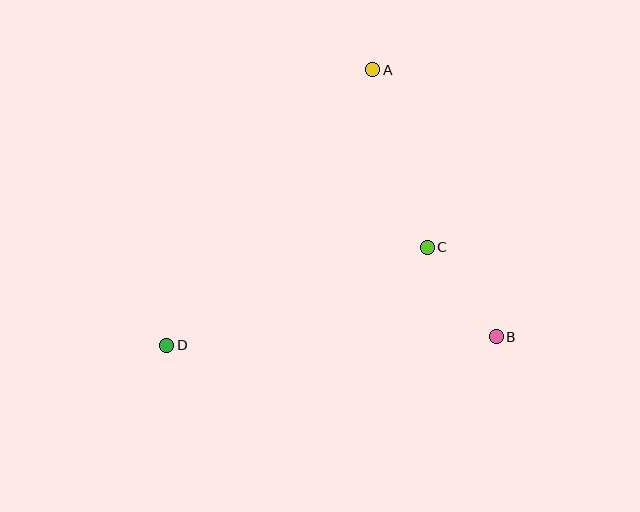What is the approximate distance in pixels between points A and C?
The distance between A and C is approximately 186 pixels.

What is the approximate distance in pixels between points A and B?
The distance between A and B is approximately 295 pixels.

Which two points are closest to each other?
Points B and C are closest to each other.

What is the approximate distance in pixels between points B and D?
The distance between B and D is approximately 330 pixels.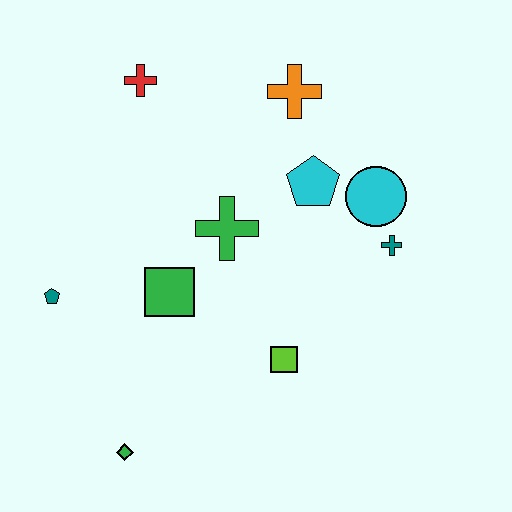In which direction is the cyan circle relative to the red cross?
The cyan circle is to the right of the red cross.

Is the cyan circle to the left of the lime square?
No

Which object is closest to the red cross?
The orange cross is closest to the red cross.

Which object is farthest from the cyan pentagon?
The green diamond is farthest from the cyan pentagon.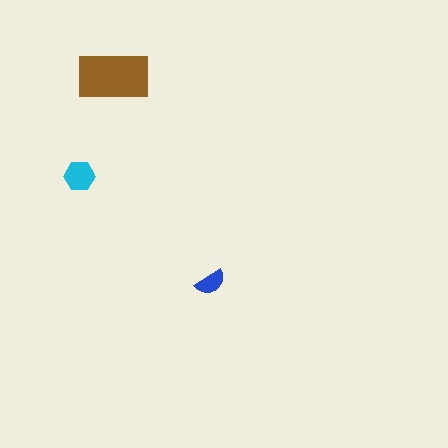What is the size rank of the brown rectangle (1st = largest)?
1st.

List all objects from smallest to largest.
The blue semicircle, the cyan hexagon, the brown rectangle.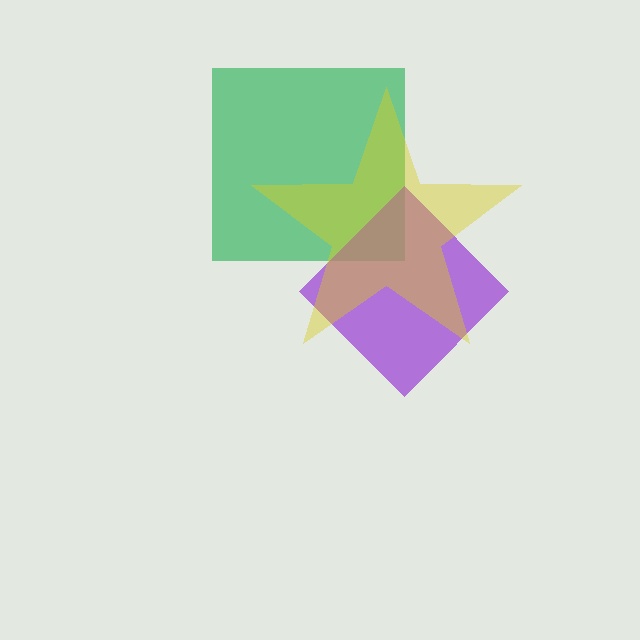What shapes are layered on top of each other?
The layered shapes are: a green square, a purple diamond, a yellow star.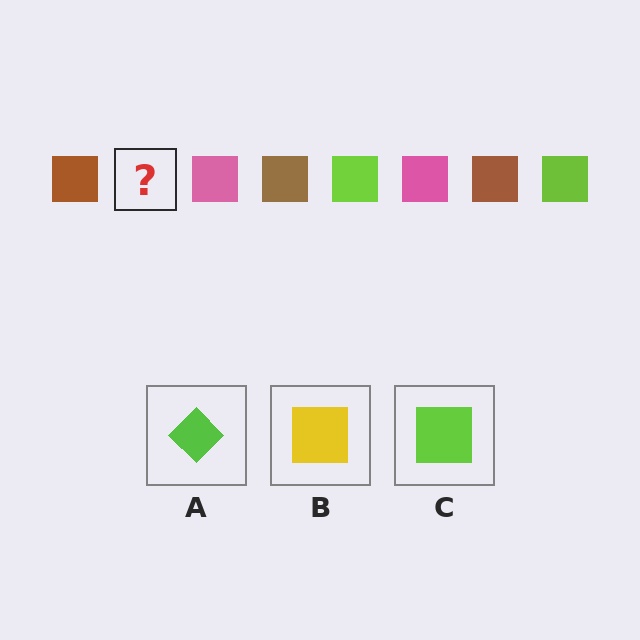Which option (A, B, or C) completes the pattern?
C.